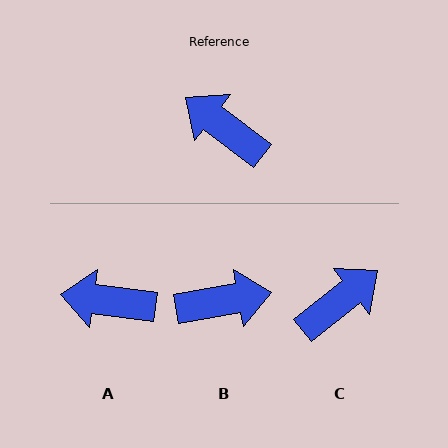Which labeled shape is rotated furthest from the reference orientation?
B, about 132 degrees away.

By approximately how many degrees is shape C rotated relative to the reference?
Approximately 104 degrees clockwise.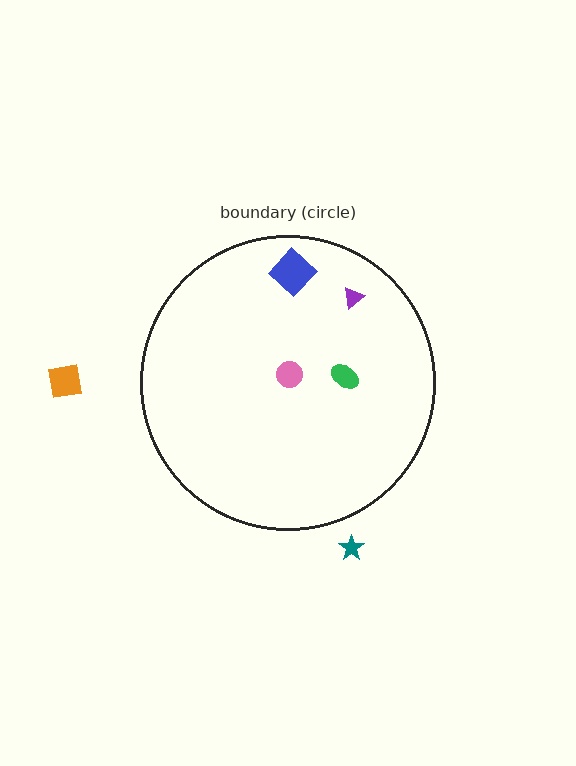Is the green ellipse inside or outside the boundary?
Inside.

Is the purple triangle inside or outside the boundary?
Inside.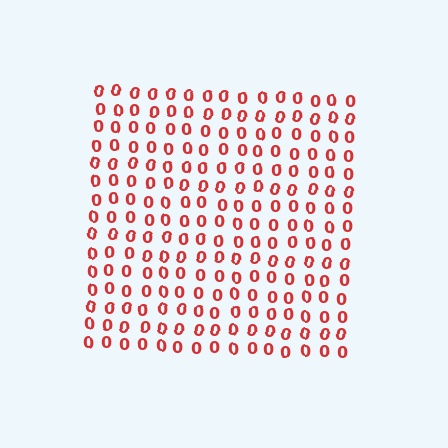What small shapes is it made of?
It is made of small digit 0's.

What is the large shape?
The large shape is a square.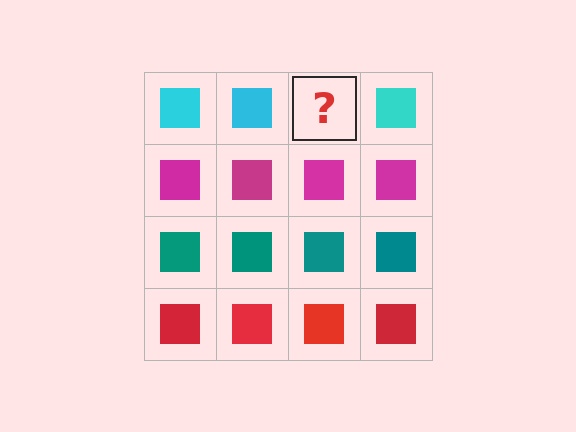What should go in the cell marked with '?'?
The missing cell should contain a cyan square.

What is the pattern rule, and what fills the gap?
The rule is that each row has a consistent color. The gap should be filled with a cyan square.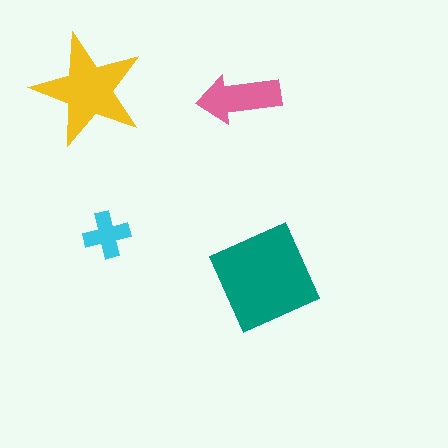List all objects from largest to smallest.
The teal diamond, the yellow star, the pink arrow, the cyan cross.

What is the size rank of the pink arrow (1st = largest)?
3rd.